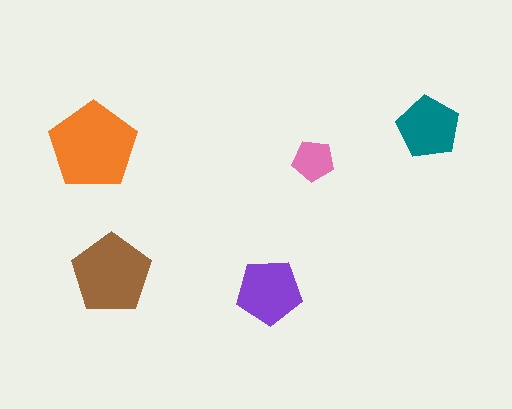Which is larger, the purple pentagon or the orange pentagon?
The orange one.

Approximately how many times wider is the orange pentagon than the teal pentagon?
About 1.5 times wider.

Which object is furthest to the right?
The teal pentagon is rightmost.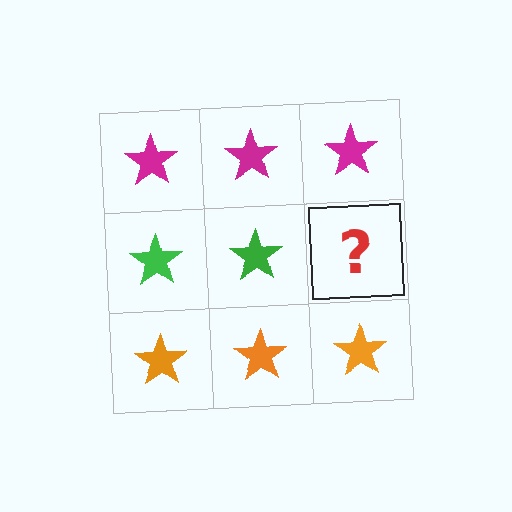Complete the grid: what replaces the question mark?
The question mark should be replaced with a green star.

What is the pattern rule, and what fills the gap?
The rule is that each row has a consistent color. The gap should be filled with a green star.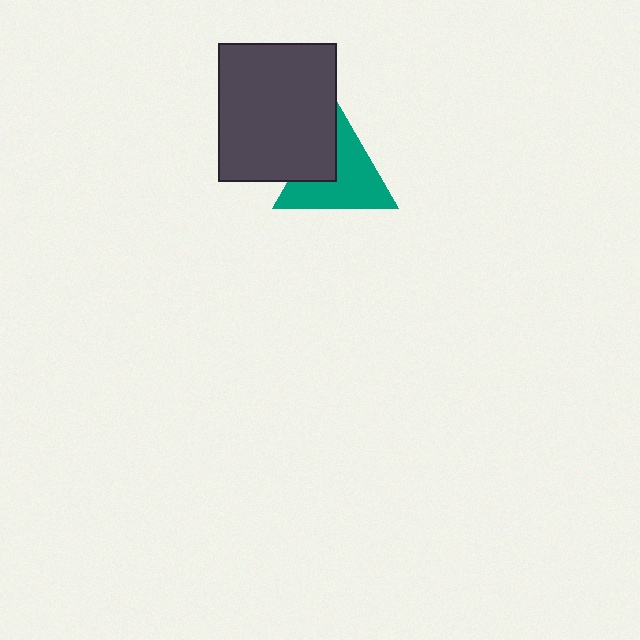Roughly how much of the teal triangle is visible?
Most of it is visible (roughly 70%).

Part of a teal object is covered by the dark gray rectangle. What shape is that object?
It is a triangle.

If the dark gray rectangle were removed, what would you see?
You would see the complete teal triangle.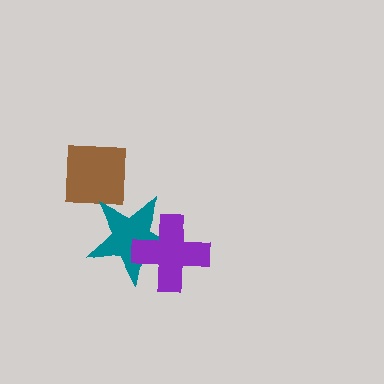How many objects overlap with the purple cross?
1 object overlaps with the purple cross.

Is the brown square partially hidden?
No, no other shape covers it.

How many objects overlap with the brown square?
0 objects overlap with the brown square.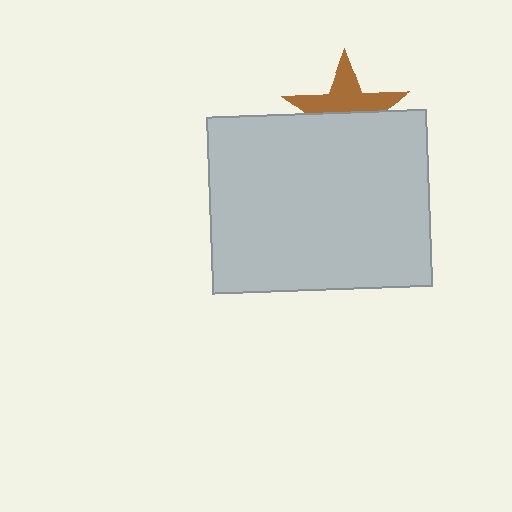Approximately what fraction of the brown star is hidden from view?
Roughly 50% of the brown star is hidden behind the light gray rectangle.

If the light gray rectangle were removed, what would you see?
You would see the complete brown star.